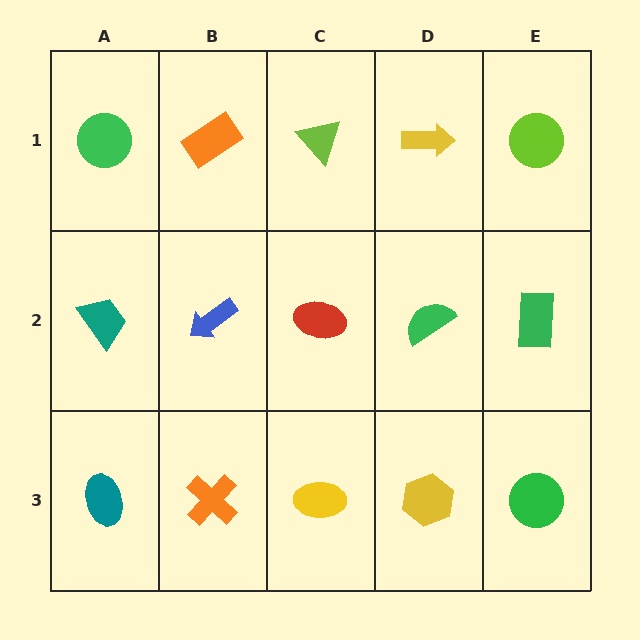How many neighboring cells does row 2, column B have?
4.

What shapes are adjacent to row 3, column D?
A green semicircle (row 2, column D), a yellow ellipse (row 3, column C), a green circle (row 3, column E).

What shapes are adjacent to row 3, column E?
A green rectangle (row 2, column E), a yellow hexagon (row 3, column D).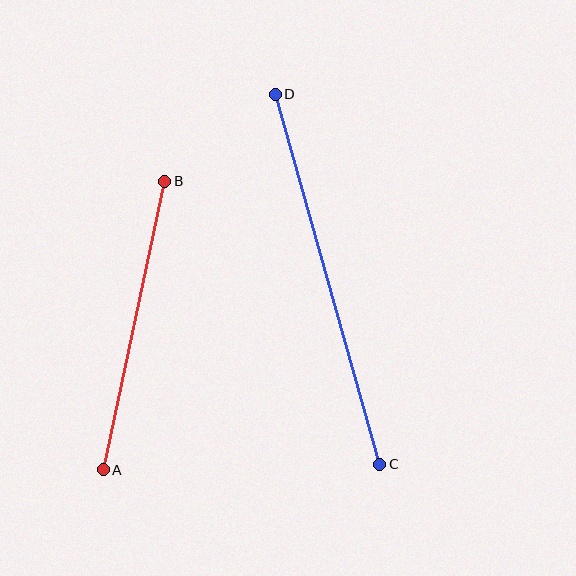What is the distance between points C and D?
The distance is approximately 385 pixels.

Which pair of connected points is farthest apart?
Points C and D are farthest apart.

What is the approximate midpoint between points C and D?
The midpoint is at approximately (328, 279) pixels.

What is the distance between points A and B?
The distance is approximately 295 pixels.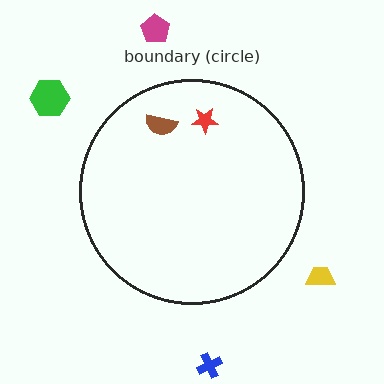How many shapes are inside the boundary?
2 inside, 4 outside.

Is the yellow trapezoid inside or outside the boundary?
Outside.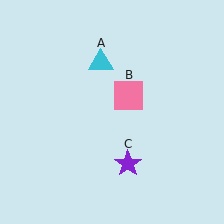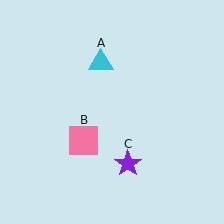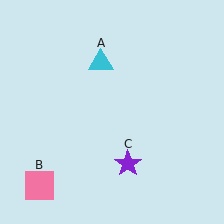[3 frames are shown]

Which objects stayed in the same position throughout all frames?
Cyan triangle (object A) and purple star (object C) remained stationary.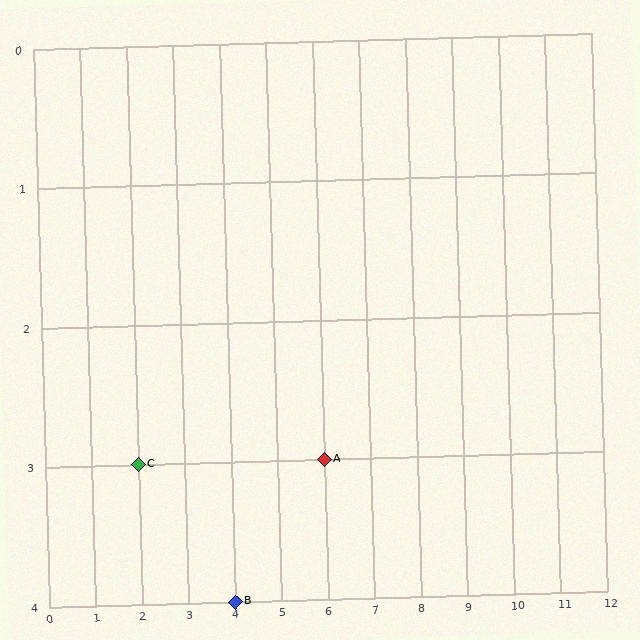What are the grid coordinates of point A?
Point A is at grid coordinates (6, 3).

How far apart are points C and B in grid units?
Points C and B are 2 columns and 1 row apart (about 2.2 grid units diagonally).